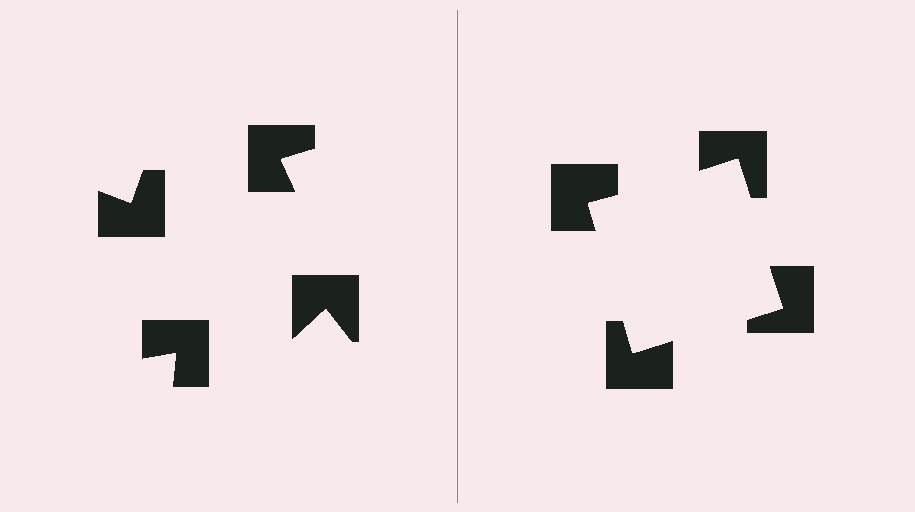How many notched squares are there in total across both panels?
8 — 4 on each side.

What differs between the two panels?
The notched squares are positioned identically on both sides; only the wedge orientations differ. On the right they align to a square; on the left they are misaligned.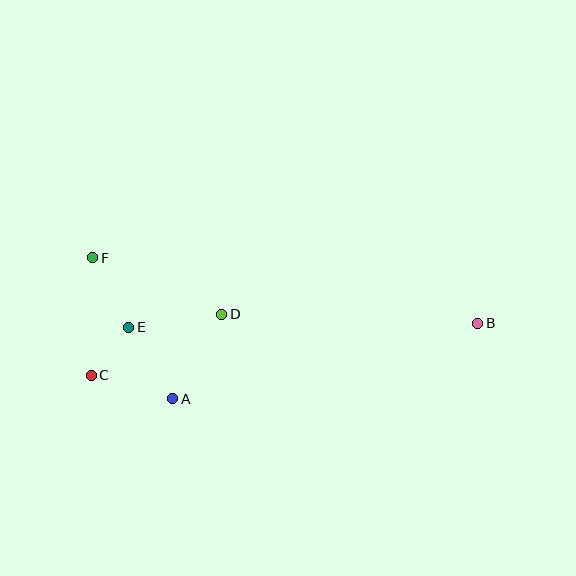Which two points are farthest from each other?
Points B and F are farthest from each other.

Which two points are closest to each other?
Points C and E are closest to each other.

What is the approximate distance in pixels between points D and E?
The distance between D and E is approximately 94 pixels.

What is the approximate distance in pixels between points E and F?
The distance between E and F is approximately 78 pixels.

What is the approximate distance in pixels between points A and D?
The distance between A and D is approximately 98 pixels.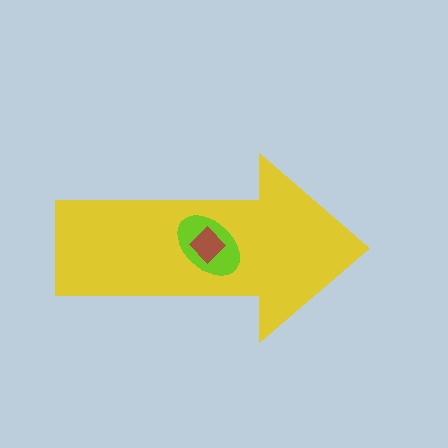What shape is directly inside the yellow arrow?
The lime ellipse.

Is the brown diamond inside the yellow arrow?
Yes.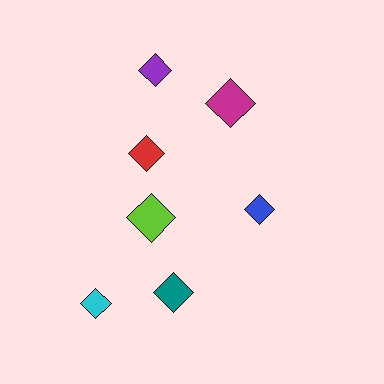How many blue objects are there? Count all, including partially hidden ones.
There is 1 blue object.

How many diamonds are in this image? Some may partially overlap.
There are 7 diamonds.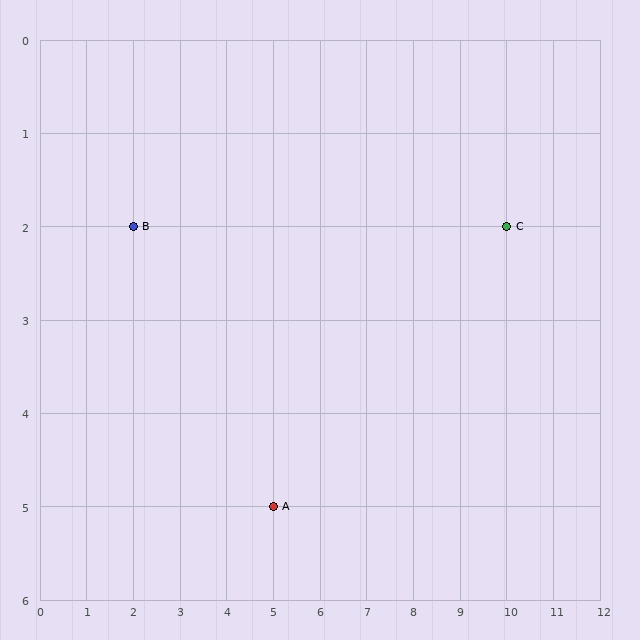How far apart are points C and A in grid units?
Points C and A are 5 columns and 3 rows apart (about 5.8 grid units diagonally).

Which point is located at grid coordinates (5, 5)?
Point A is at (5, 5).